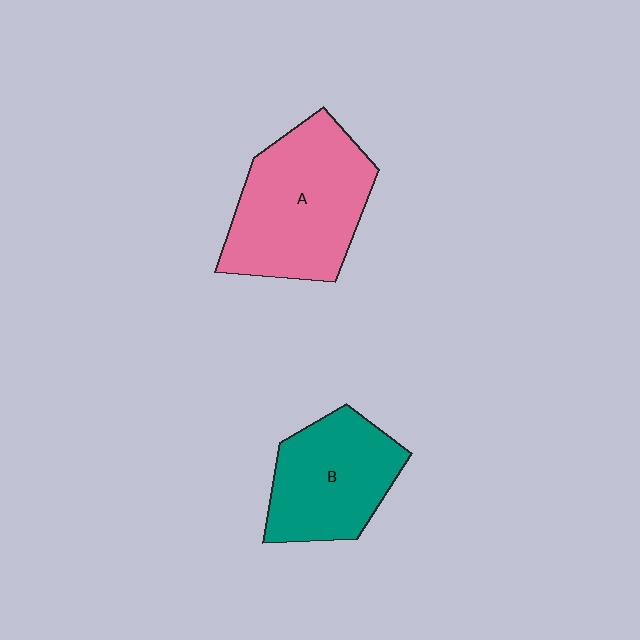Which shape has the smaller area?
Shape B (teal).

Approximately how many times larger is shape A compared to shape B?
Approximately 1.3 times.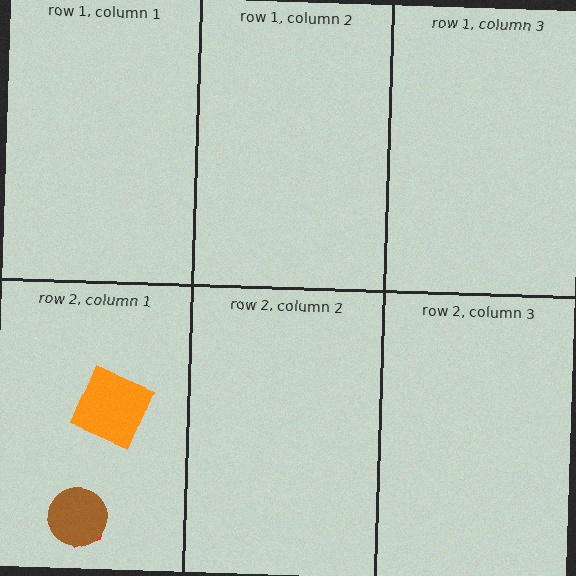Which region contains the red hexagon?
The row 2, column 1 region.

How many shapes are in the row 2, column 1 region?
3.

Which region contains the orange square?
The row 2, column 1 region.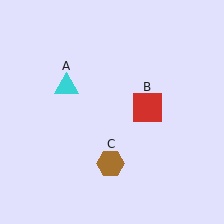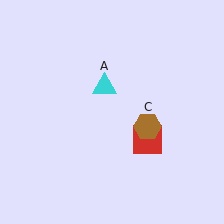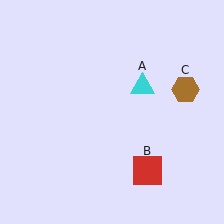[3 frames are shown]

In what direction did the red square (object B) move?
The red square (object B) moved down.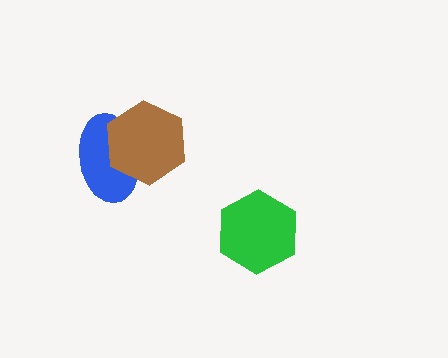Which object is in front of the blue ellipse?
The brown hexagon is in front of the blue ellipse.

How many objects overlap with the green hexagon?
0 objects overlap with the green hexagon.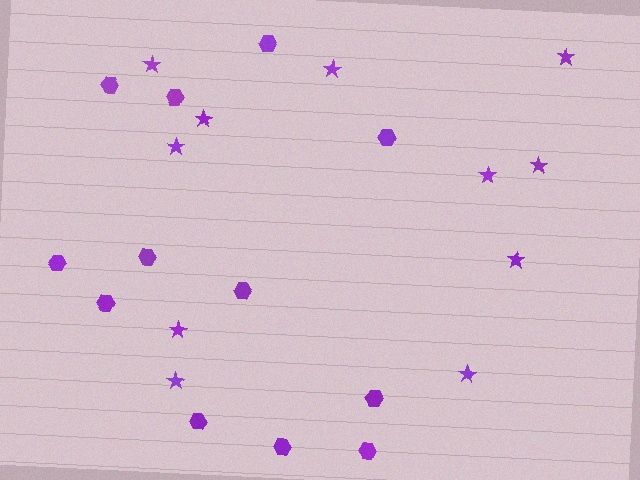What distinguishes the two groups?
There are 2 groups: one group of hexagons (12) and one group of stars (11).